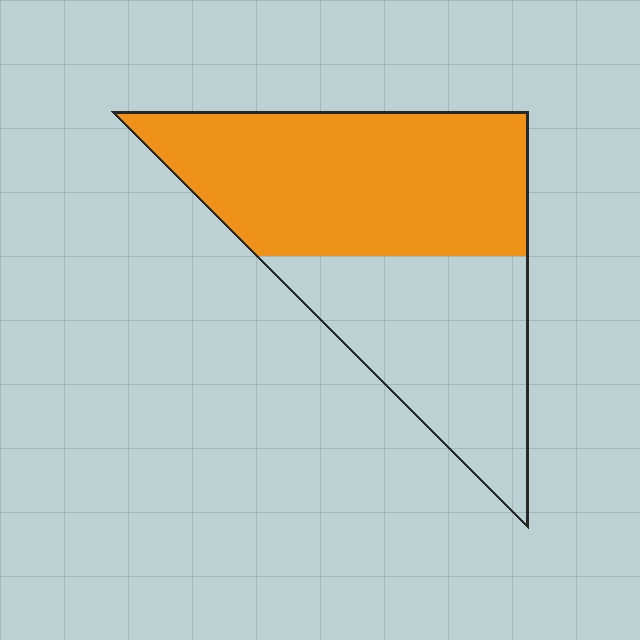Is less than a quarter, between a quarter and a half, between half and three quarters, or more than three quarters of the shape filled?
Between half and three quarters.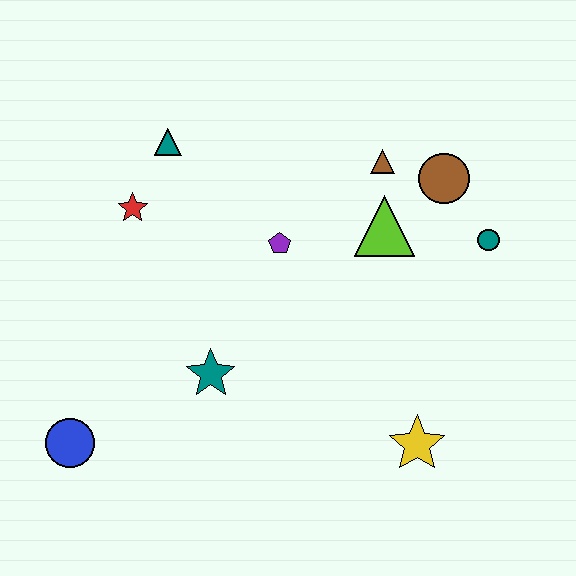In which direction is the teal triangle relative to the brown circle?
The teal triangle is to the left of the brown circle.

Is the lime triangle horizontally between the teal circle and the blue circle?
Yes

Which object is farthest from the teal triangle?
The yellow star is farthest from the teal triangle.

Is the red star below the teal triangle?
Yes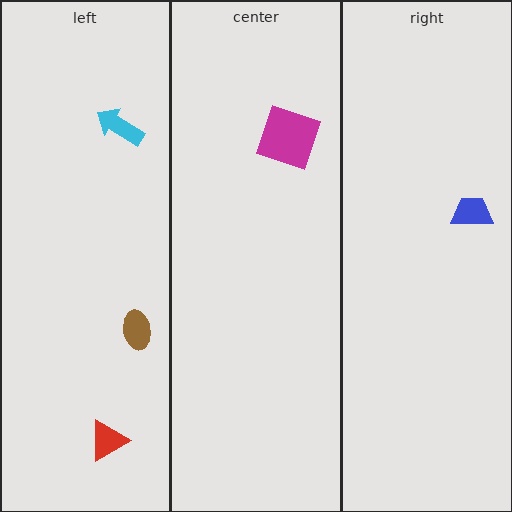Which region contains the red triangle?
The left region.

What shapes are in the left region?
The cyan arrow, the brown ellipse, the red triangle.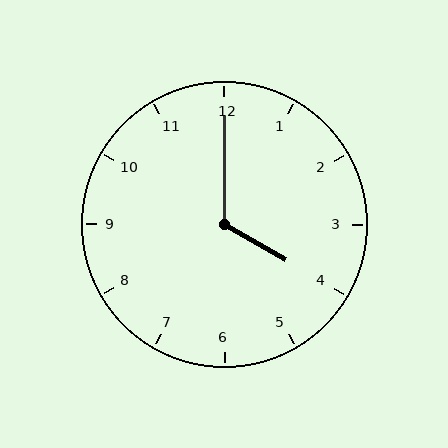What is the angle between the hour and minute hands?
Approximately 120 degrees.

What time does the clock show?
4:00.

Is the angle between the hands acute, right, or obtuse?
It is obtuse.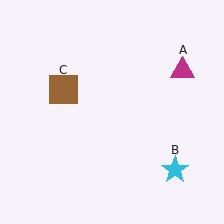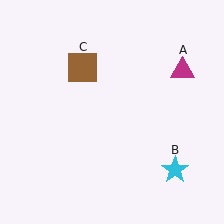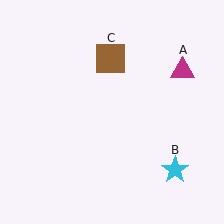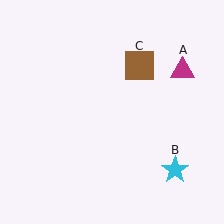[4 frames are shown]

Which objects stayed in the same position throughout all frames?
Magenta triangle (object A) and cyan star (object B) remained stationary.